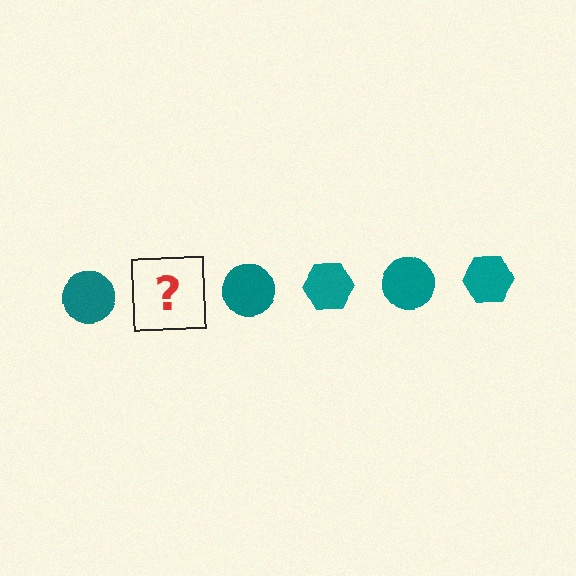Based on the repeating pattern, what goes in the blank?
The blank should be a teal hexagon.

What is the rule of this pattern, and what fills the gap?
The rule is that the pattern cycles through circle, hexagon shapes in teal. The gap should be filled with a teal hexagon.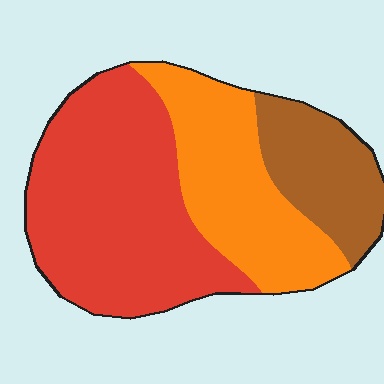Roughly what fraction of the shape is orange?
Orange covers about 30% of the shape.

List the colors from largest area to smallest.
From largest to smallest: red, orange, brown.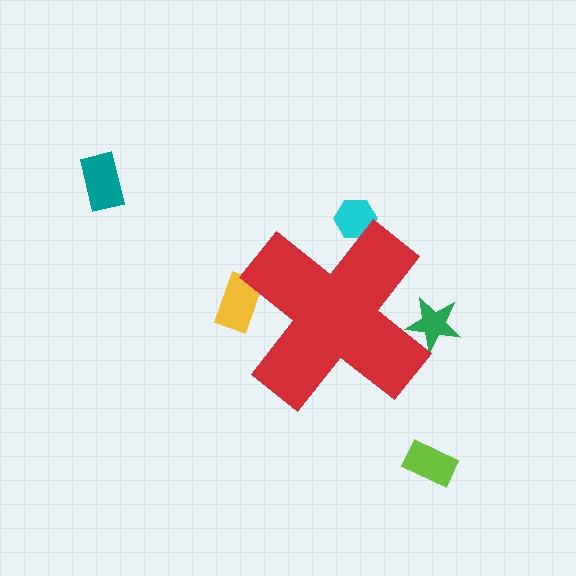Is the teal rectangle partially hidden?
No, the teal rectangle is fully visible.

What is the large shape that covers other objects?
A red cross.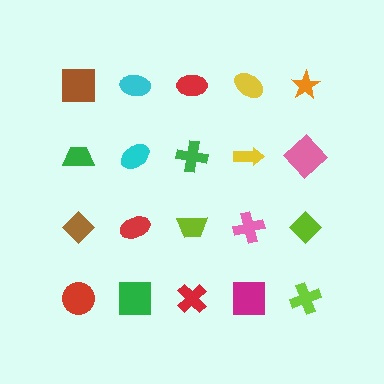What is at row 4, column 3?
A red cross.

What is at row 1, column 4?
A yellow ellipse.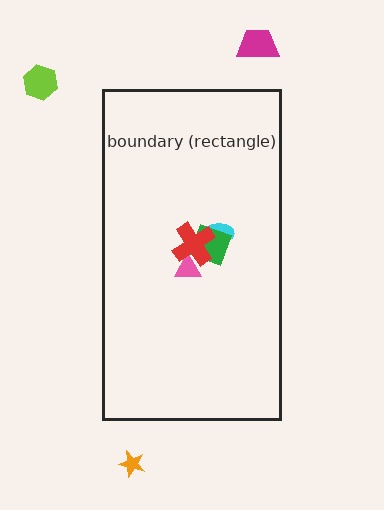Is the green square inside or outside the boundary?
Inside.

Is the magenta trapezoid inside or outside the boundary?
Outside.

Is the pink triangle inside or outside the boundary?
Inside.